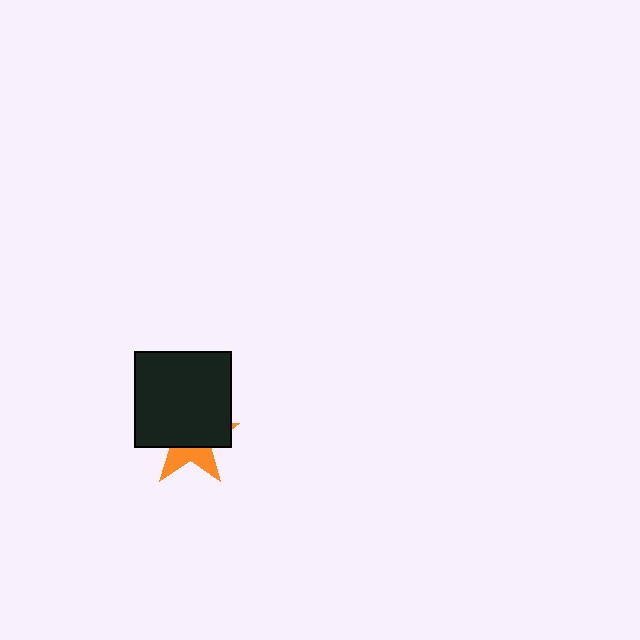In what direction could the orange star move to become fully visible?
The orange star could move down. That would shift it out from behind the black square entirely.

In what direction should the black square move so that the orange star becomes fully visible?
The black square should move up. That is the shortest direction to clear the overlap and leave the orange star fully visible.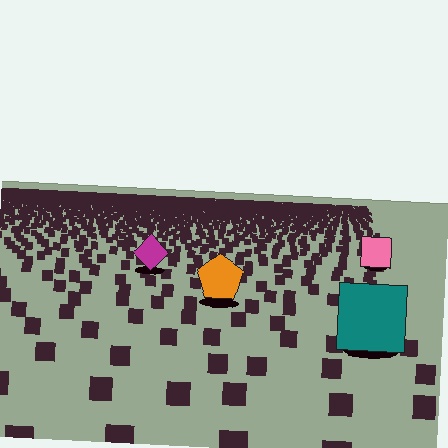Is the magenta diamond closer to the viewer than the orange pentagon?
No. The orange pentagon is closer — you can tell from the texture gradient: the ground texture is coarser near it.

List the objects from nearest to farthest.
From nearest to farthest: the teal square, the orange pentagon, the magenta diamond, the pink square.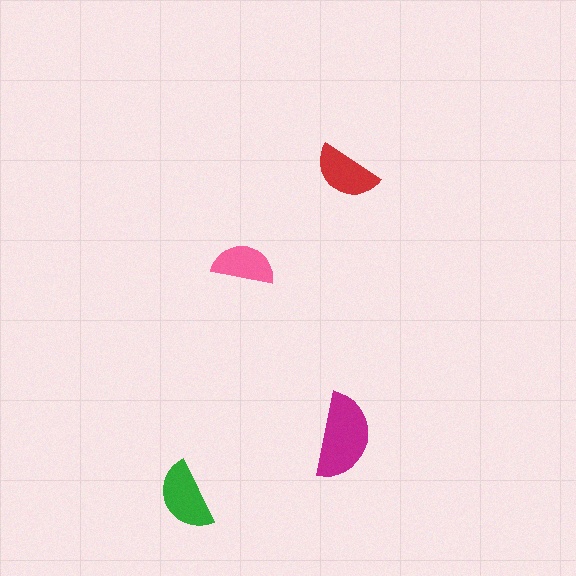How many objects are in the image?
There are 4 objects in the image.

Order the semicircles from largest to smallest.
the magenta one, the green one, the red one, the pink one.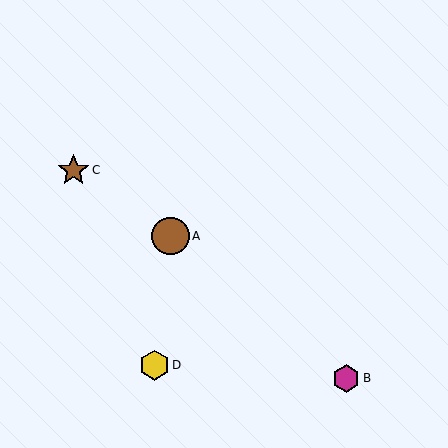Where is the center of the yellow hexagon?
The center of the yellow hexagon is at (154, 365).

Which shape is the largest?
The brown circle (labeled A) is the largest.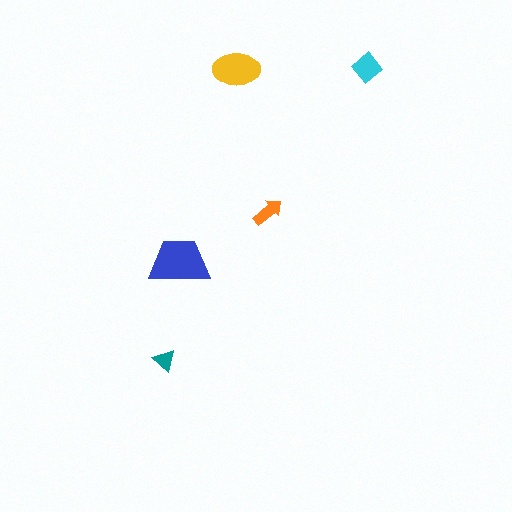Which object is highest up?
The cyan diamond is topmost.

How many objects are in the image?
There are 5 objects in the image.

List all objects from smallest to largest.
The teal triangle, the orange arrow, the cyan diamond, the yellow ellipse, the blue trapezoid.